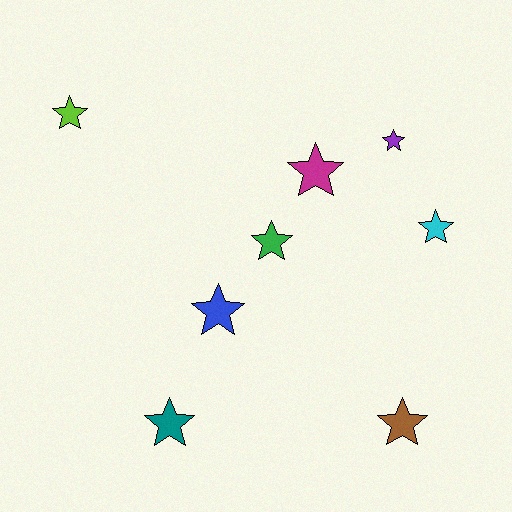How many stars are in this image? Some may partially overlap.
There are 8 stars.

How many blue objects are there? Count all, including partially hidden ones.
There is 1 blue object.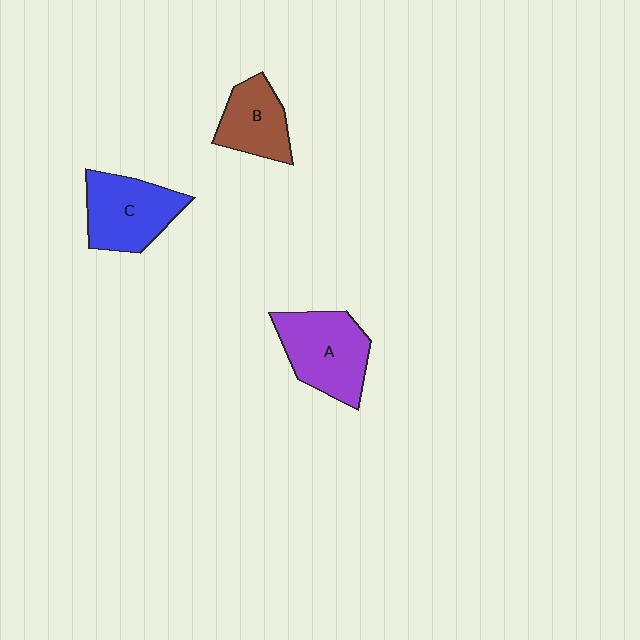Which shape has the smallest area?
Shape B (brown).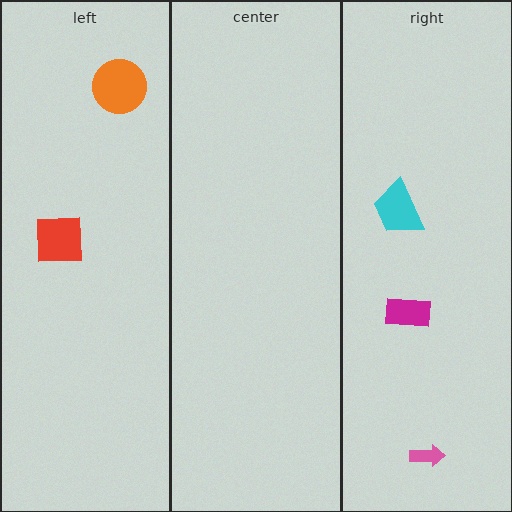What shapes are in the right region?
The cyan trapezoid, the pink arrow, the magenta rectangle.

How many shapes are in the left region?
2.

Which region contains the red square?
The left region.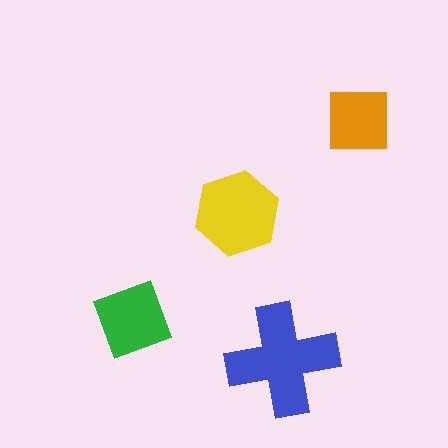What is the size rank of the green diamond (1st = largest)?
3rd.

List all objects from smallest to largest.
The orange square, the green diamond, the yellow hexagon, the blue cross.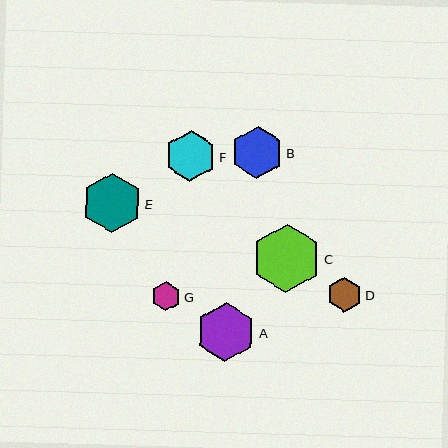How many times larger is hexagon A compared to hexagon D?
Hexagon A is approximately 1.7 times the size of hexagon D.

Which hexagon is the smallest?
Hexagon G is the smallest with a size of approximately 29 pixels.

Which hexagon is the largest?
Hexagon C is the largest with a size of approximately 68 pixels.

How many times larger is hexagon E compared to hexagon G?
Hexagon E is approximately 2.0 times the size of hexagon G.